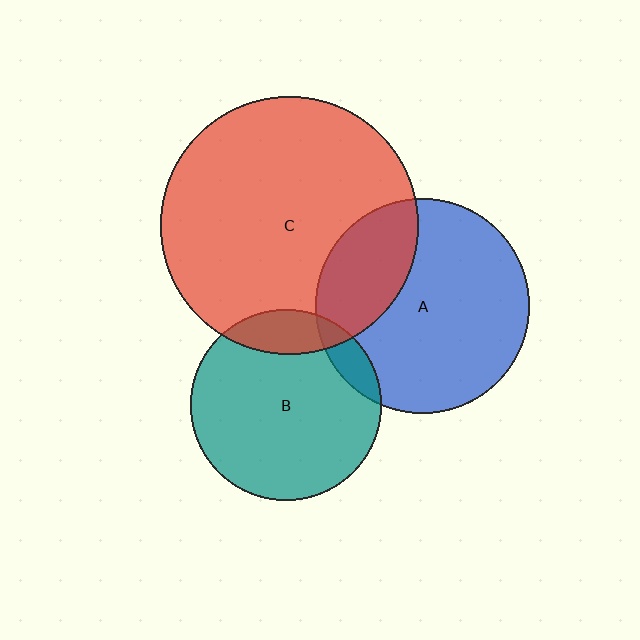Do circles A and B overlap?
Yes.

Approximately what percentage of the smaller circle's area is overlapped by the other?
Approximately 10%.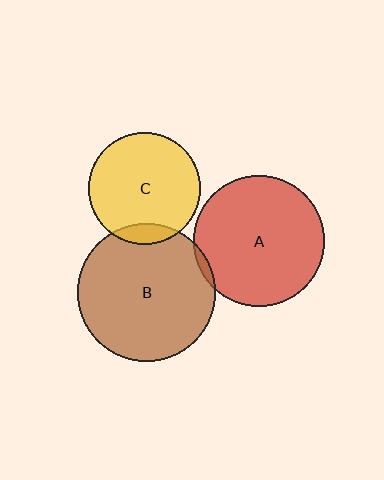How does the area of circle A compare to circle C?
Approximately 1.4 times.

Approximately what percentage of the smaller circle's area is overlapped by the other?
Approximately 10%.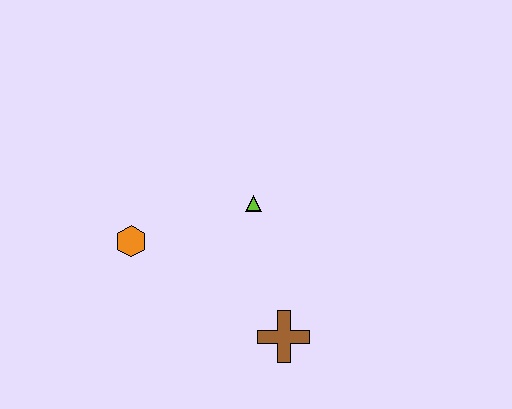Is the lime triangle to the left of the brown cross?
Yes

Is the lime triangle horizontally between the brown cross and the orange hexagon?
Yes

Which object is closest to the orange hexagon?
The lime triangle is closest to the orange hexagon.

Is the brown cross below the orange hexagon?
Yes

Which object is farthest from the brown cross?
The orange hexagon is farthest from the brown cross.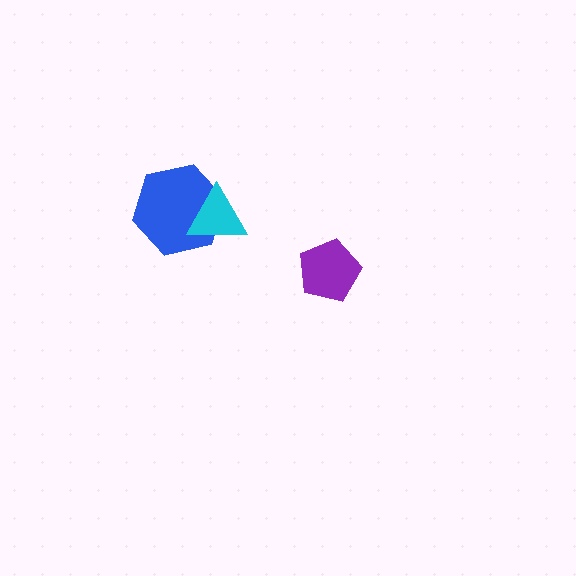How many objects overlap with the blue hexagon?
1 object overlaps with the blue hexagon.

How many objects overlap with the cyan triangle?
1 object overlaps with the cyan triangle.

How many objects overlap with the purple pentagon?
0 objects overlap with the purple pentagon.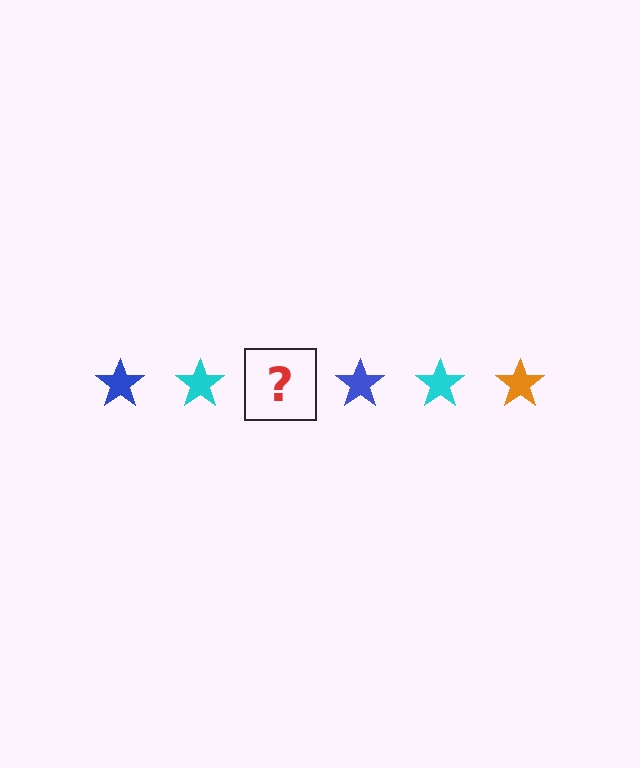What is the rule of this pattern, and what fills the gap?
The rule is that the pattern cycles through blue, cyan, orange stars. The gap should be filled with an orange star.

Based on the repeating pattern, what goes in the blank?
The blank should be an orange star.